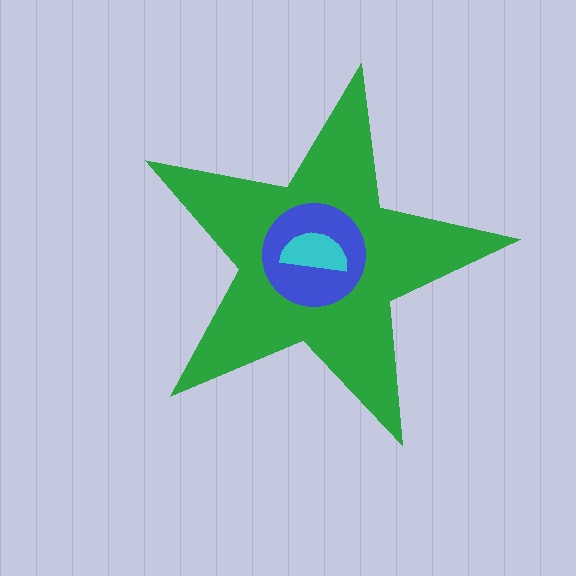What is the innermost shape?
The cyan semicircle.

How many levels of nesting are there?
3.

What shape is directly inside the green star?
The blue circle.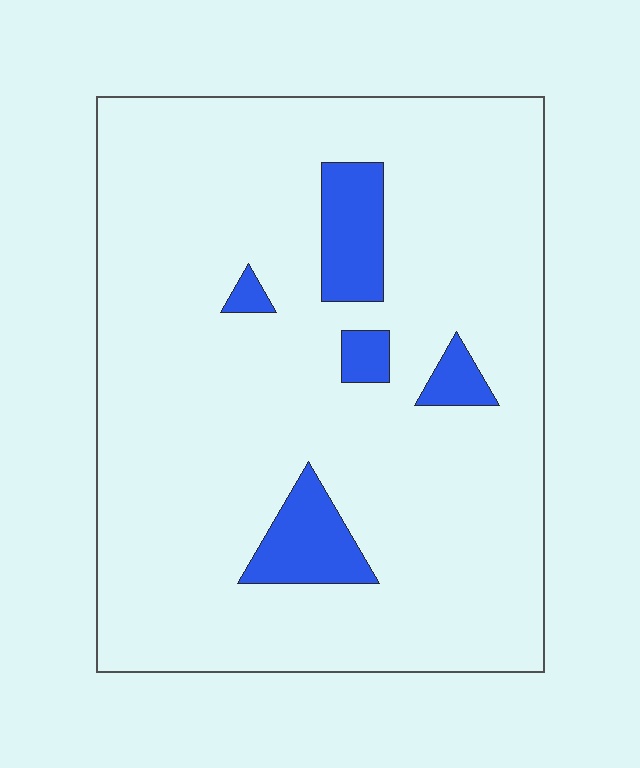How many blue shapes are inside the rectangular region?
5.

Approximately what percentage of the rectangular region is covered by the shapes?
Approximately 10%.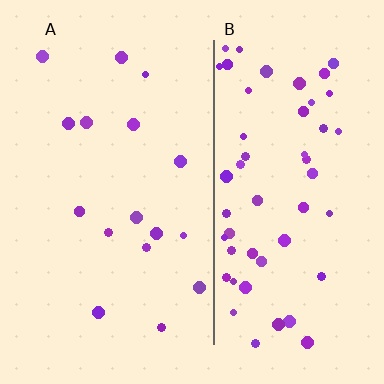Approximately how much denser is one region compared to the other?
Approximately 3.4× — region B over region A.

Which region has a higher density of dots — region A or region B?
B (the right).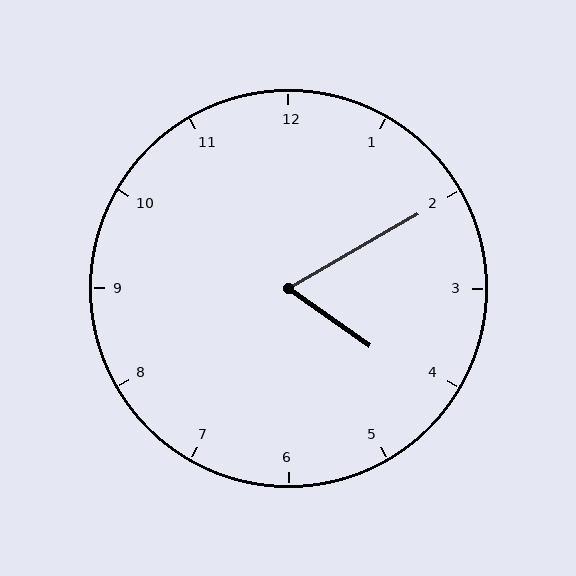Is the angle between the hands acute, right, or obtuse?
It is acute.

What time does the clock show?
4:10.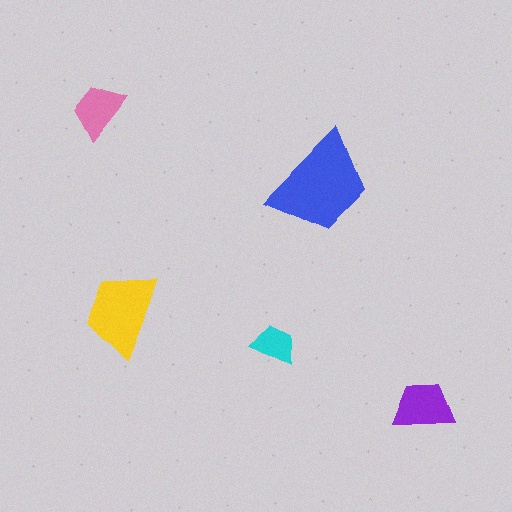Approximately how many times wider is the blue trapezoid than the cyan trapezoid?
About 2.5 times wider.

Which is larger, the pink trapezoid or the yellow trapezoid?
The yellow one.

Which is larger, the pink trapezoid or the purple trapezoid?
The purple one.